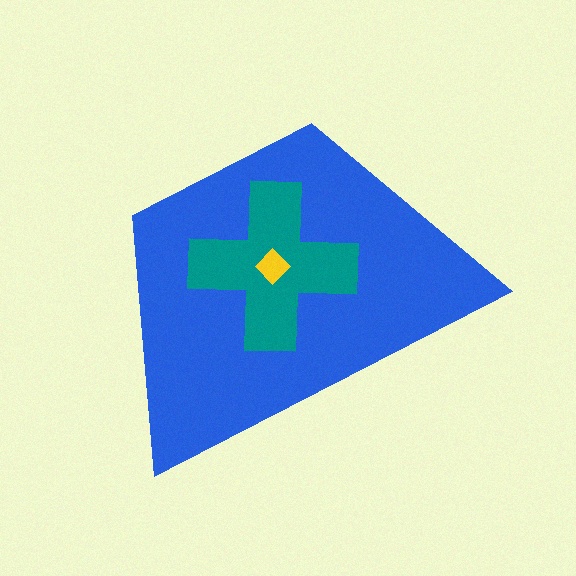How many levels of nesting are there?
3.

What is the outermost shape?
The blue trapezoid.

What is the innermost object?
The yellow diamond.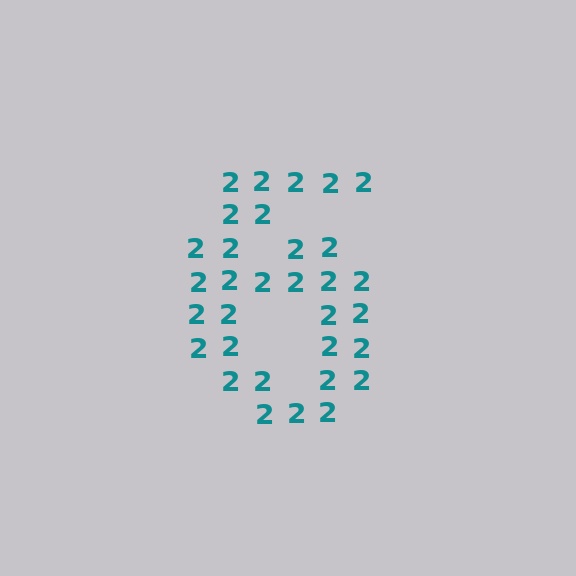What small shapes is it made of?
It is made of small digit 2's.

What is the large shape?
The large shape is the digit 6.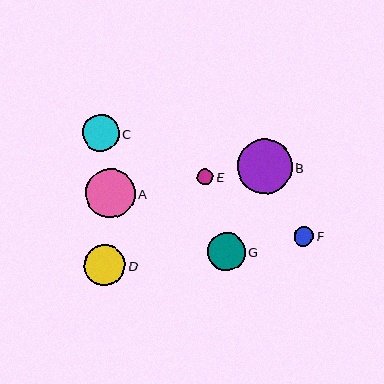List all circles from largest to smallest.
From largest to smallest: B, A, D, G, C, F, E.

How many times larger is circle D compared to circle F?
Circle D is approximately 2.1 times the size of circle F.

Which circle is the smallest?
Circle E is the smallest with a size of approximately 16 pixels.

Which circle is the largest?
Circle B is the largest with a size of approximately 55 pixels.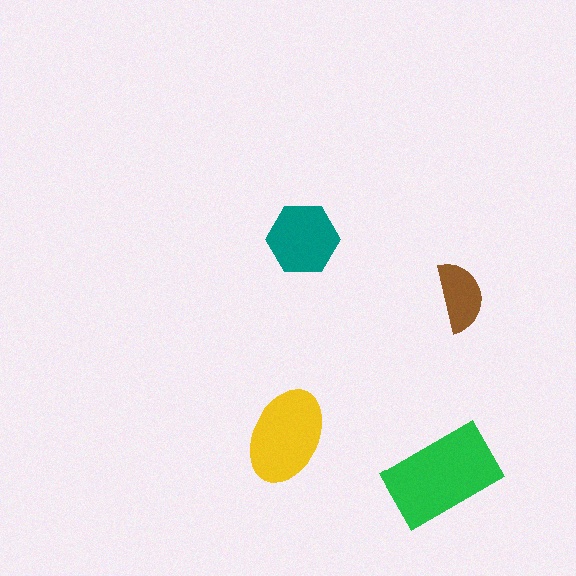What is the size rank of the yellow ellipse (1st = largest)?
2nd.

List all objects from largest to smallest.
The green rectangle, the yellow ellipse, the teal hexagon, the brown semicircle.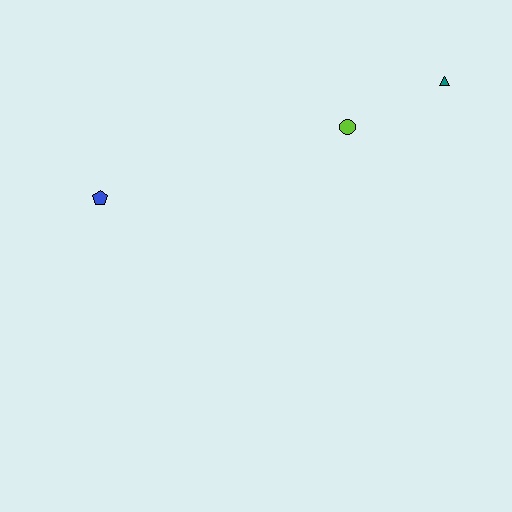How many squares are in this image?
There are no squares.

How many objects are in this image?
There are 3 objects.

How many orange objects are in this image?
There are no orange objects.